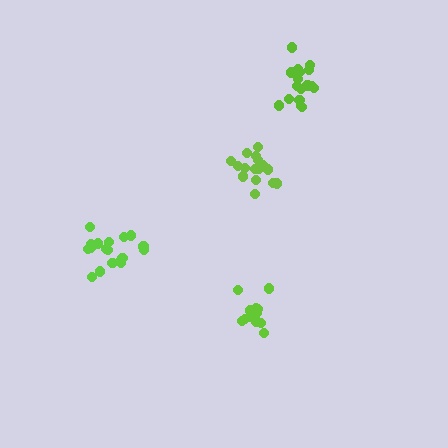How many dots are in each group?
Group 1: 19 dots, Group 2: 18 dots, Group 3: 13 dots, Group 4: 18 dots (68 total).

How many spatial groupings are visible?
There are 4 spatial groupings.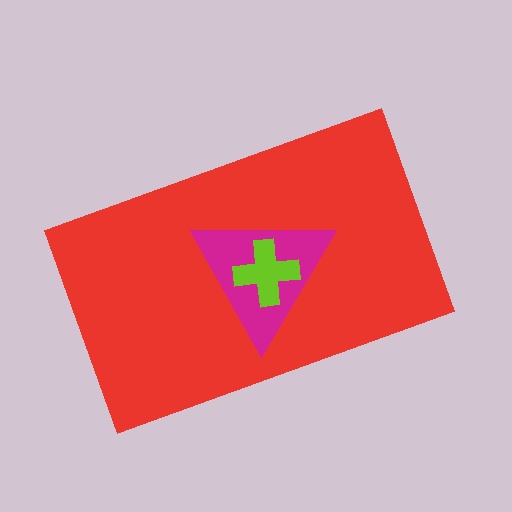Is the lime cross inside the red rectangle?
Yes.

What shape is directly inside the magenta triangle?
The lime cross.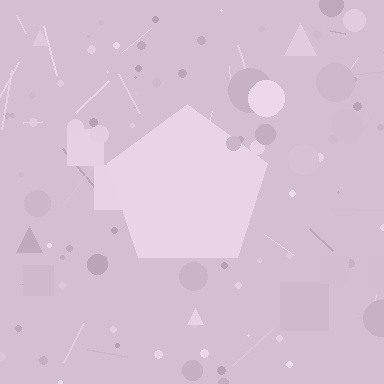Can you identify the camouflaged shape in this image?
The camouflaged shape is a pentagon.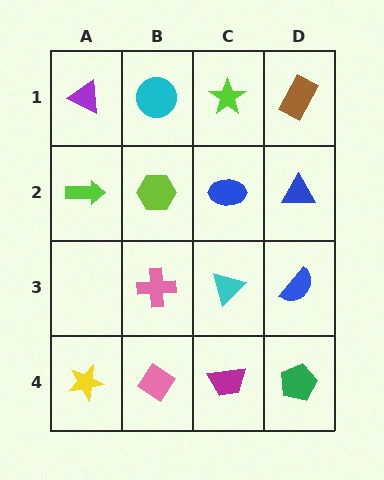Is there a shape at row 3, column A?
No, that cell is empty.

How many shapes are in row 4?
4 shapes.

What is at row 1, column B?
A cyan circle.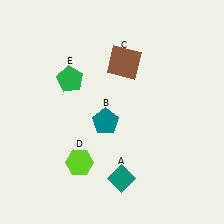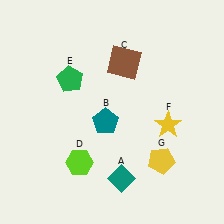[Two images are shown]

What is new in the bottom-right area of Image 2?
A yellow pentagon (G) was added in the bottom-right area of Image 2.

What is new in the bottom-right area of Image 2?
A yellow star (F) was added in the bottom-right area of Image 2.